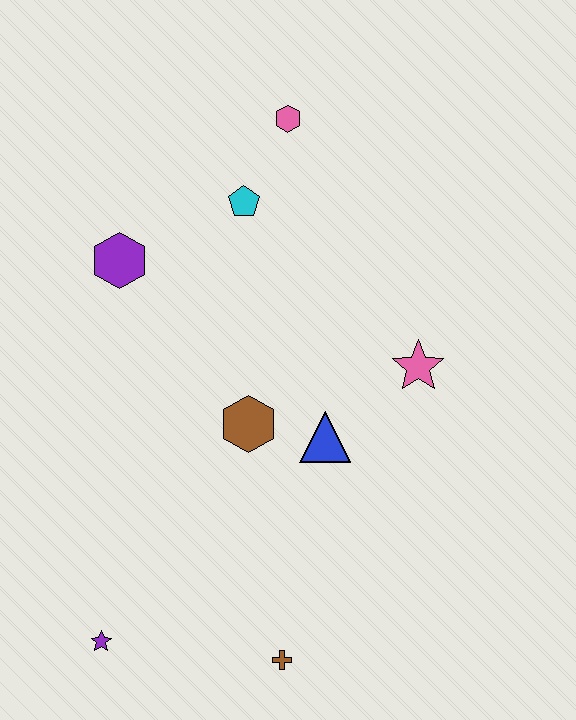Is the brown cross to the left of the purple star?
No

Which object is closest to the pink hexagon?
The cyan pentagon is closest to the pink hexagon.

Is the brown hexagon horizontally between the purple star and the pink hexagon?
Yes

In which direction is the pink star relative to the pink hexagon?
The pink star is below the pink hexagon.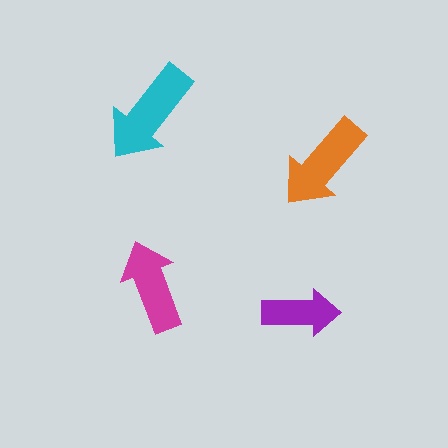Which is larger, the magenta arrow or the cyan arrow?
The cyan one.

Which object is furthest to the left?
The cyan arrow is leftmost.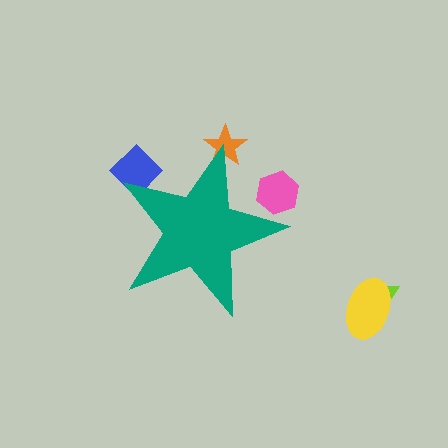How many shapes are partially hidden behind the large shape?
3 shapes are partially hidden.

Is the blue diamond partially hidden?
Yes, the blue diamond is partially hidden behind the teal star.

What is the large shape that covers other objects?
A teal star.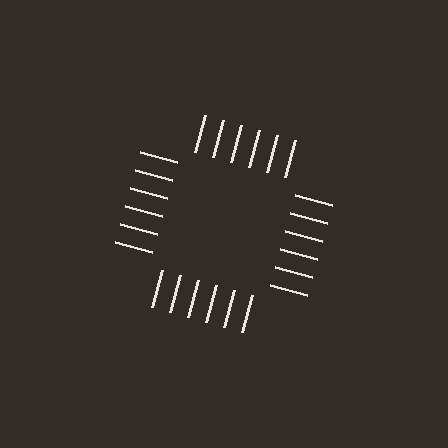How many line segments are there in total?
24 — 6 along each of the 4 edges.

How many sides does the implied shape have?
4 sides — the line-ends trace a square.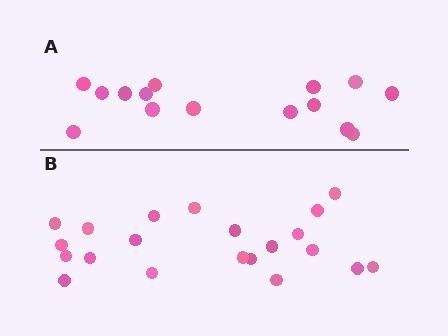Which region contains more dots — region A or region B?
Region B (the bottom region) has more dots.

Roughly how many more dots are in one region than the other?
Region B has about 6 more dots than region A.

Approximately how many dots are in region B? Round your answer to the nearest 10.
About 20 dots. (The exact count is 21, which rounds to 20.)